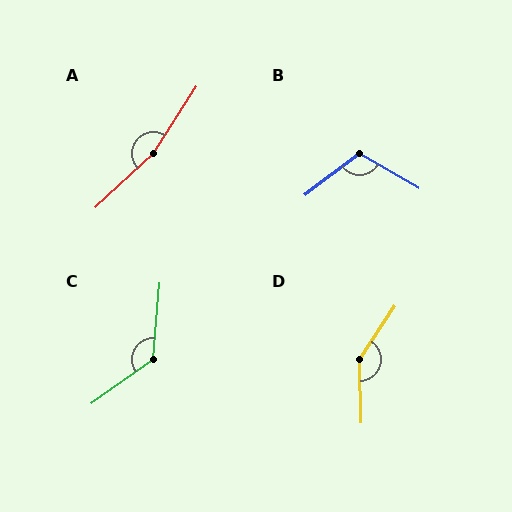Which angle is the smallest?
B, at approximately 112 degrees.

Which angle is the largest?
A, at approximately 166 degrees.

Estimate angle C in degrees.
Approximately 130 degrees.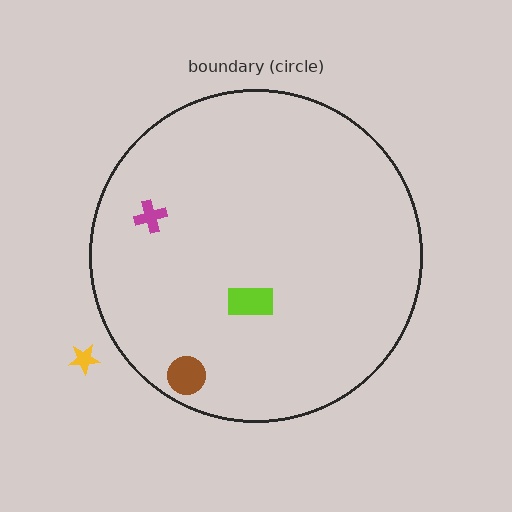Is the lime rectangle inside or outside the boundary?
Inside.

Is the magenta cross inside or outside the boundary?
Inside.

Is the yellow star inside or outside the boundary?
Outside.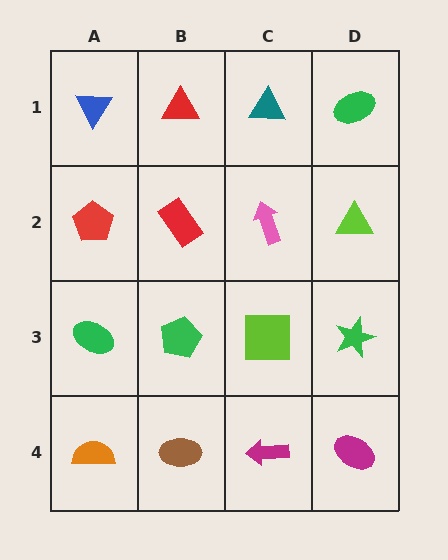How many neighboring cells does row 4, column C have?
3.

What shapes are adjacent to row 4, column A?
A green ellipse (row 3, column A), a brown ellipse (row 4, column B).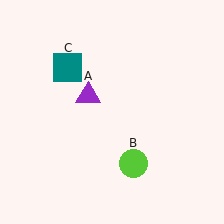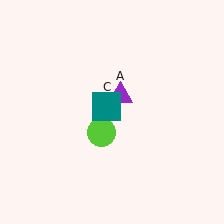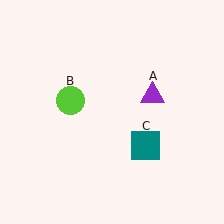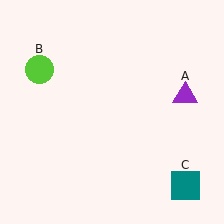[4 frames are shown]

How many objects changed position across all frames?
3 objects changed position: purple triangle (object A), lime circle (object B), teal square (object C).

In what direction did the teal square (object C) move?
The teal square (object C) moved down and to the right.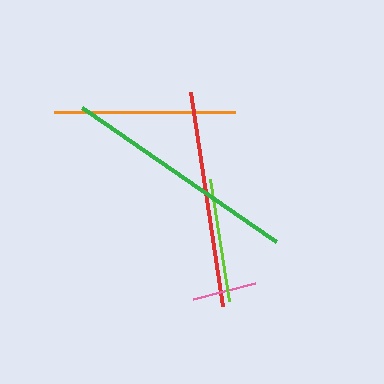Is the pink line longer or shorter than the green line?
The green line is longer than the pink line.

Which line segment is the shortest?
The pink line is the shortest at approximately 64 pixels.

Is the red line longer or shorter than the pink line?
The red line is longer than the pink line.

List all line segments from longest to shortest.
From longest to shortest: green, red, orange, lime, pink.